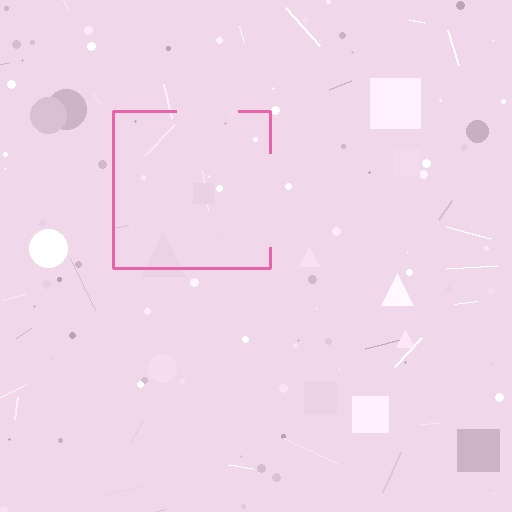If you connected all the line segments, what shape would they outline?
They would outline a square.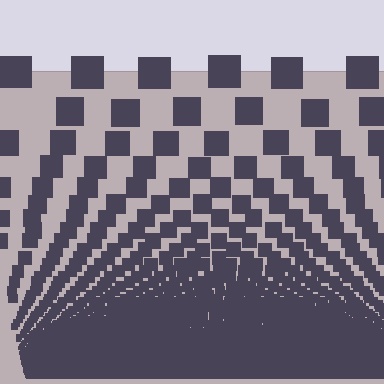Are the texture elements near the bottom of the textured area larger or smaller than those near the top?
Smaller. The gradient is inverted — elements near the bottom are smaller and denser.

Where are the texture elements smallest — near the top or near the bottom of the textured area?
Near the bottom.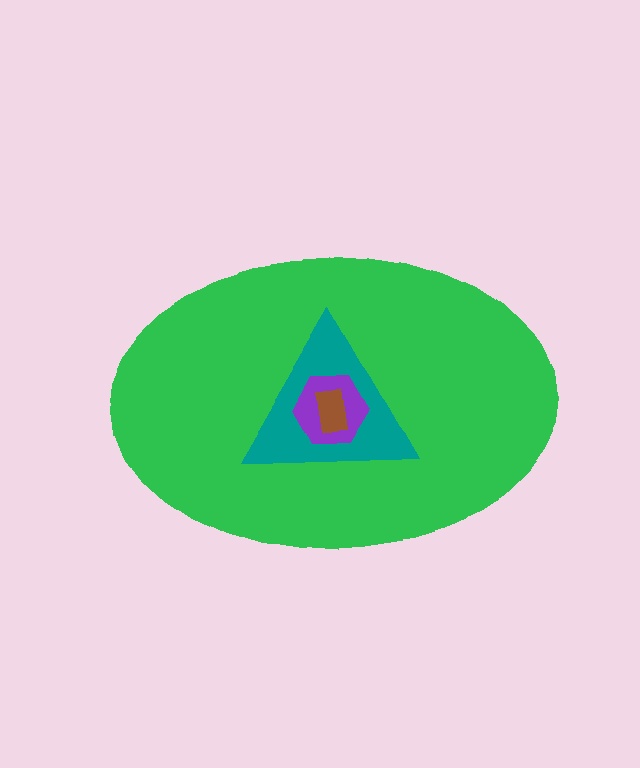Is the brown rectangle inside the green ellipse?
Yes.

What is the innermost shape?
The brown rectangle.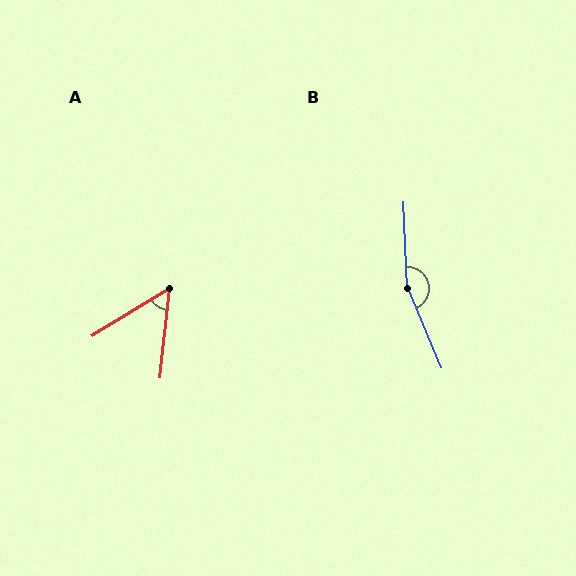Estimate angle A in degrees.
Approximately 53 degrees.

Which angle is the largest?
B, at approximately 159 degrees.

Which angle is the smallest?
A, at approximately 53 degrees.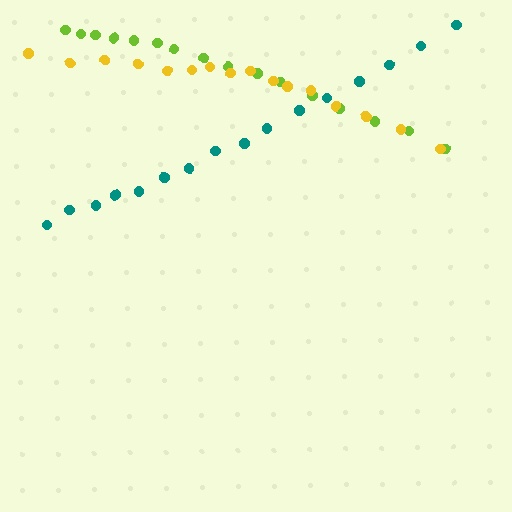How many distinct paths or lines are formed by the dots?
There are 3 distinct paths.